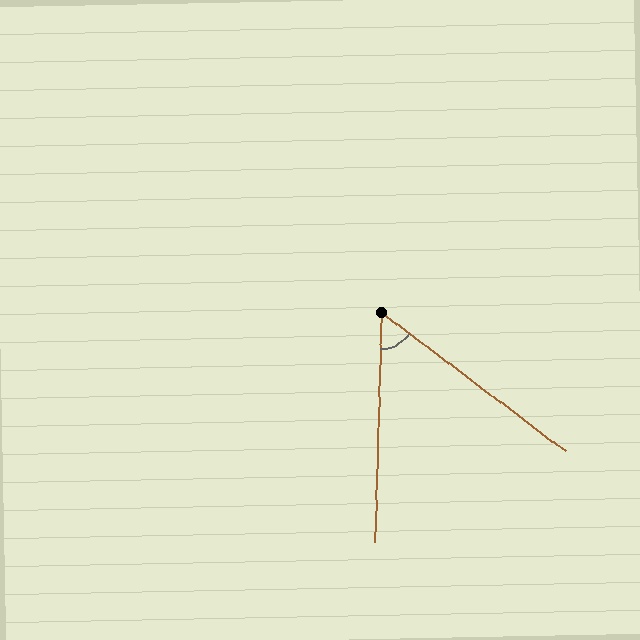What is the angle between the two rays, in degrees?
Approximately 55 degrees.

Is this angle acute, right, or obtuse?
It is acute.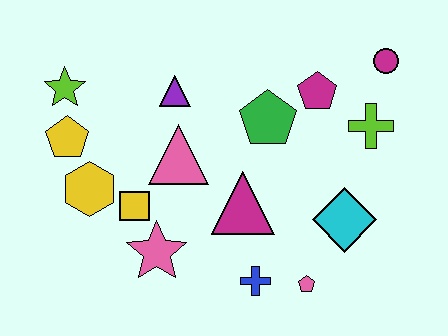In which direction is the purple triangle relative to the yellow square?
The purple triangle is above the yellow square.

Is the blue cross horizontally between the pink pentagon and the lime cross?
No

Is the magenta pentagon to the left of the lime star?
No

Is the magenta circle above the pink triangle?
Yes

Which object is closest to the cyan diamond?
The pink pentagon is closest to the cyan diamond.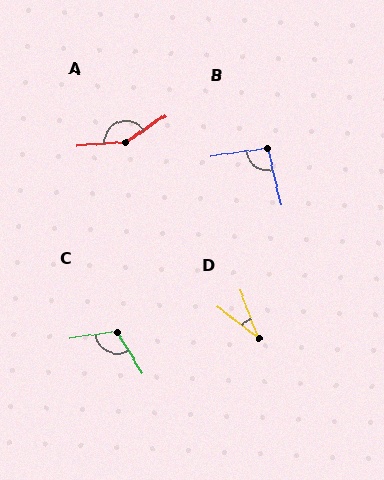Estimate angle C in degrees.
Approximately 113 degrees.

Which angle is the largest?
A, at approximately 150 degrees.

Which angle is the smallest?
D, at approximately 32 degrees.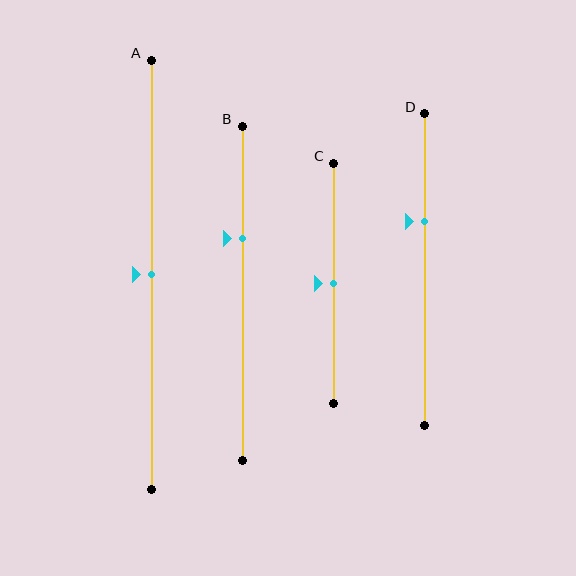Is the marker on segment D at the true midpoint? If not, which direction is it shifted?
No, the marker on segment D is shifted upward by about 15% of the segment length.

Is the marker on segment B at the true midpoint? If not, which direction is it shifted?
No, the marker on segment B is shifted upward by about 16% of the segment length.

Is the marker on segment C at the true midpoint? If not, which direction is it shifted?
Yes, the marker on segment C is at the true midpoint.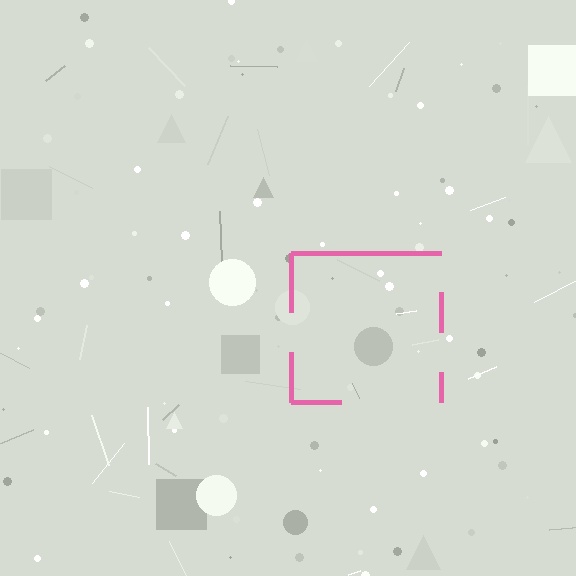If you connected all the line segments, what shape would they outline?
They would outline a square.